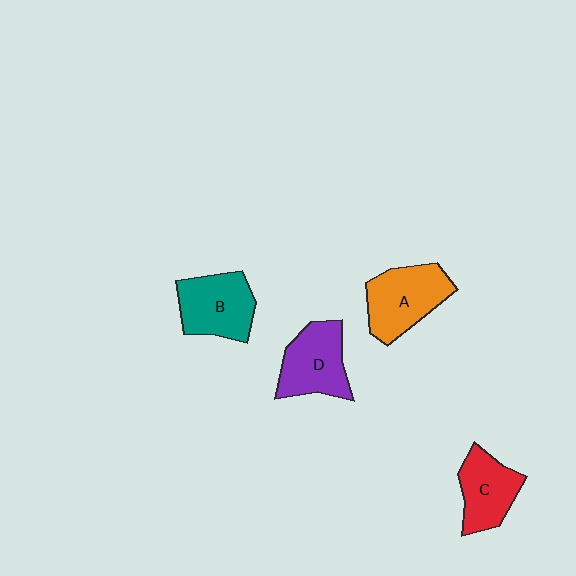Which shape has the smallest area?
Shape C (red).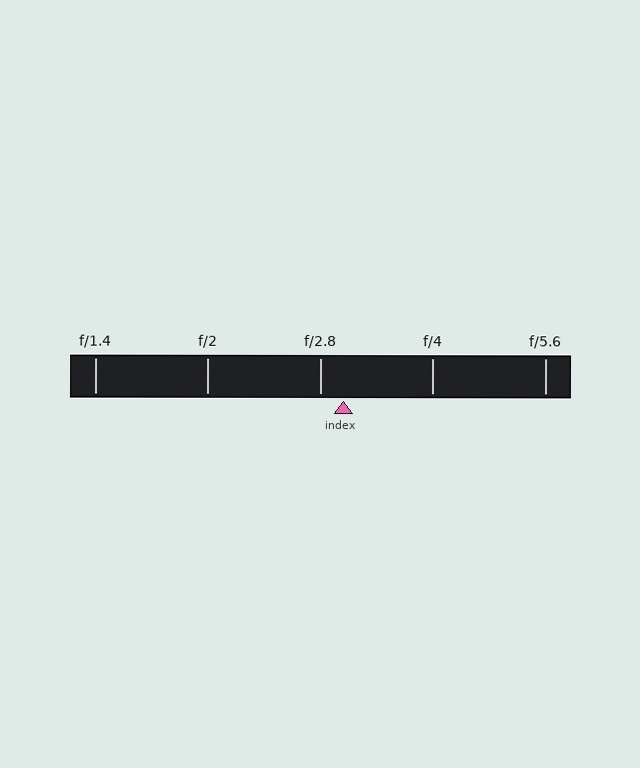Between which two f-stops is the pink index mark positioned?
The index mark is between f/2.8 and f/4.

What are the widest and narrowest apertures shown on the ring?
The widest aperture shown is f/1.4 and the narrowest is f/5.6.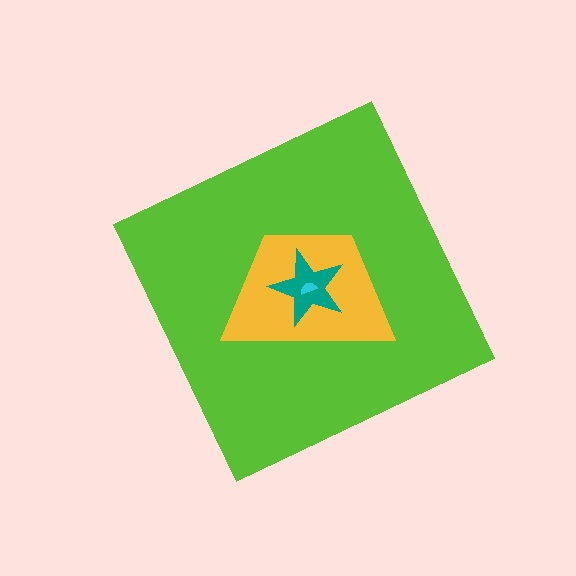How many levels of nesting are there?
4.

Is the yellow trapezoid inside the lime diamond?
Yes.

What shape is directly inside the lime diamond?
The yellow trapezoid.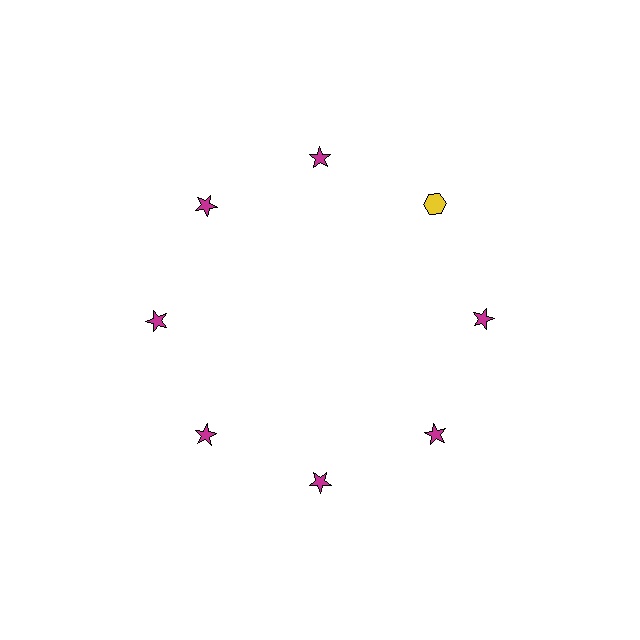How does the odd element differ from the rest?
It differs in both color (yellow instead of magenta) and shape (hexagon instead of star).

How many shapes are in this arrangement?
There are 8 shapes arranged in a ring pattern.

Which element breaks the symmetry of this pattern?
The yellow hexagon at roughly the 2 o'clock position breaks the symmetry. All other shapes are magenta stars.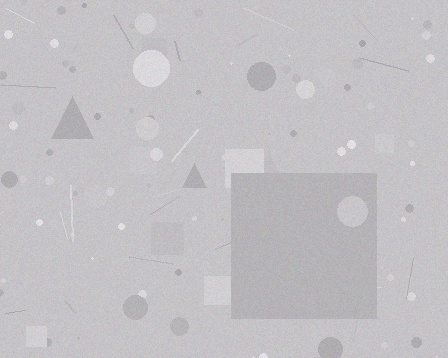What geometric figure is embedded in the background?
A square is embedded in the background.